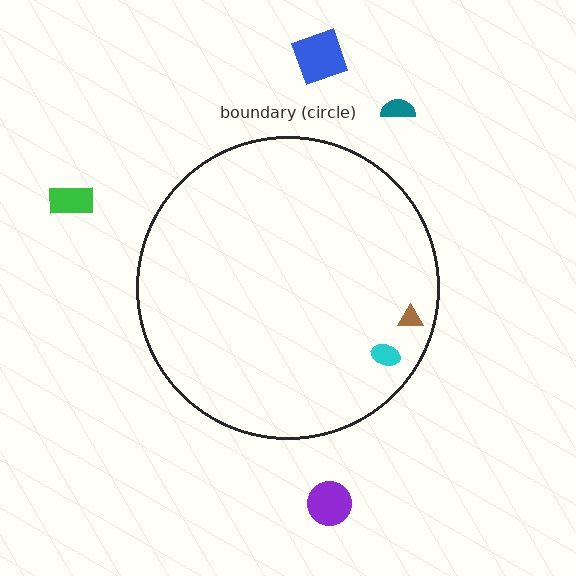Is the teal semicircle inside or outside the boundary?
Outside.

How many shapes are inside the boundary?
2 inside, 4 outside.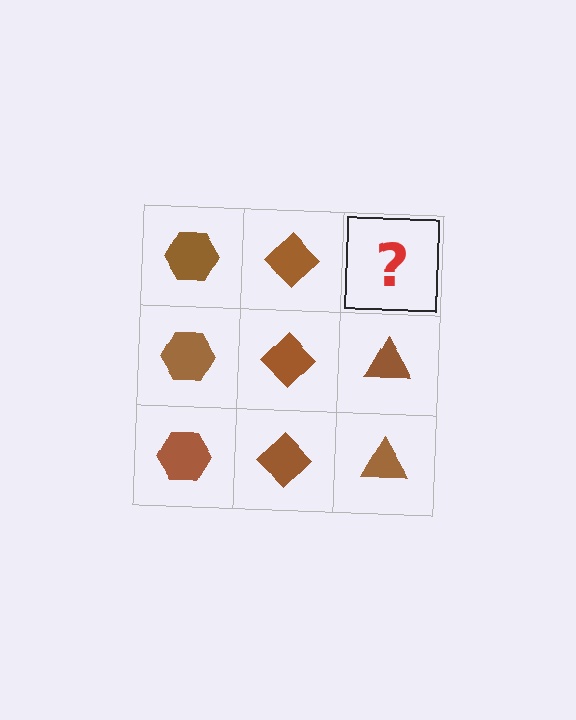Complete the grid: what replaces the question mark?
The question mark should be replaced with a brown triangle.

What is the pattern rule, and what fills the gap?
The rule is that each column has a consistent shape. The gap should be filled with a brown triangle.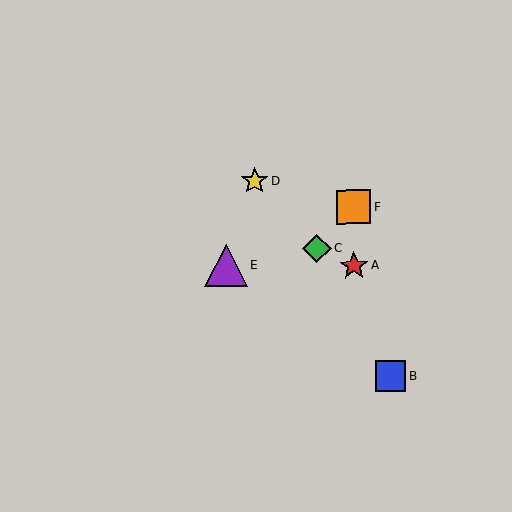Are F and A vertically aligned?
Yes, both are at x≈354.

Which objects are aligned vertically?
Objects A, F are aligned vertically.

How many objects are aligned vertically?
2 objects (A, F) are aligned vertically.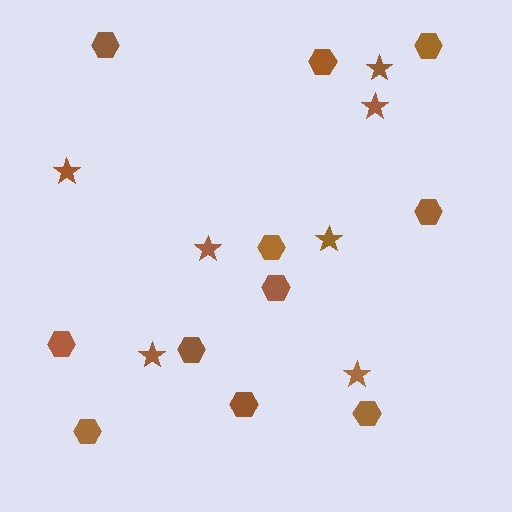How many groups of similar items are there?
There are 2 groups: one group of stars (7) and one group of hexagons (11).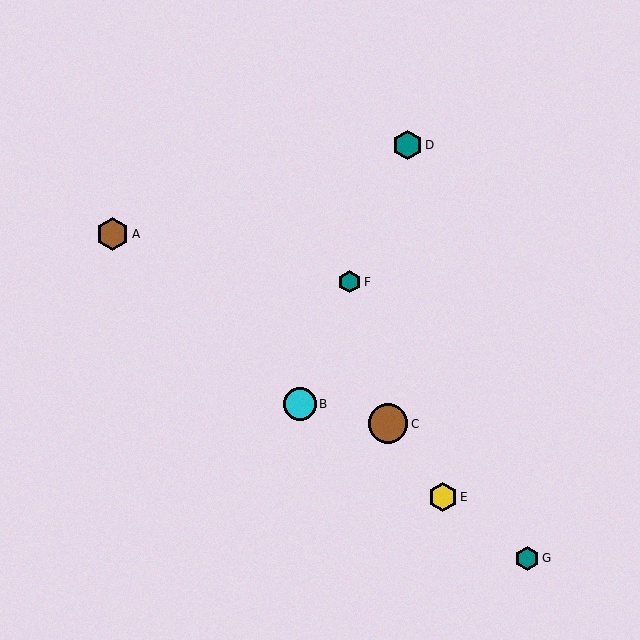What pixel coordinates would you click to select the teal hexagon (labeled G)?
Click at (527, 558) to select the teal hexagon G.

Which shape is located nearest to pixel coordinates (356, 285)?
The teal hexagon (labeled F) at (349, 282) is nearest to that location.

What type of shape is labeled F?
Shape F is a teal hexagon.